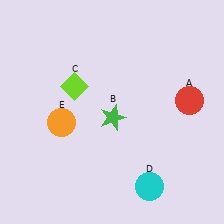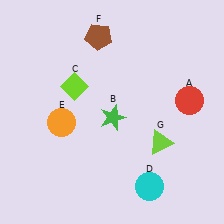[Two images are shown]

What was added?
A brown pentagon (F), a lime triangle (G) were added in Image 2.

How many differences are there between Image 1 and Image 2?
There are 2 differences between the two images.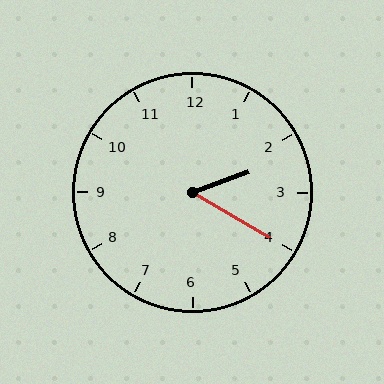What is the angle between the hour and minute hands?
Approximately 50 degrees.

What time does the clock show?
2:20.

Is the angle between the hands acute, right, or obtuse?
It is acute.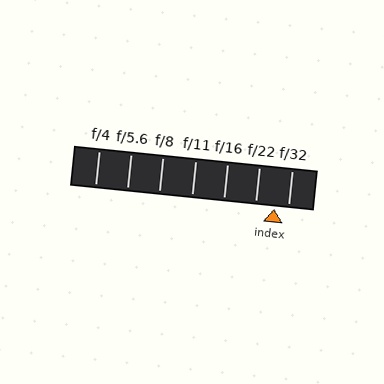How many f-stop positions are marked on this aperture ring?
There are 7 f-stop positions marked.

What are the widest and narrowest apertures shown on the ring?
The widest aperture shown is f/4 and the narrowest is f/32.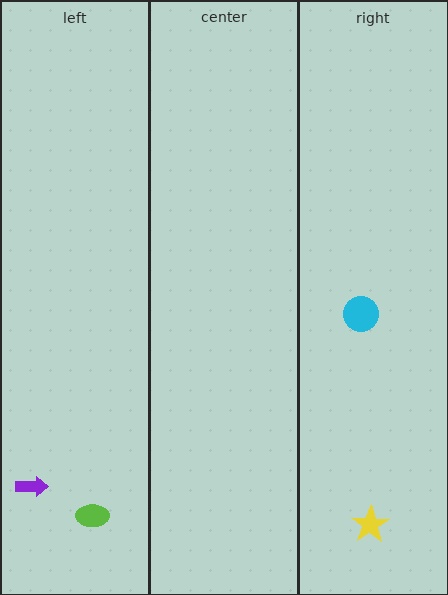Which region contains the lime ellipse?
The left region.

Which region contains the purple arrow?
The left region.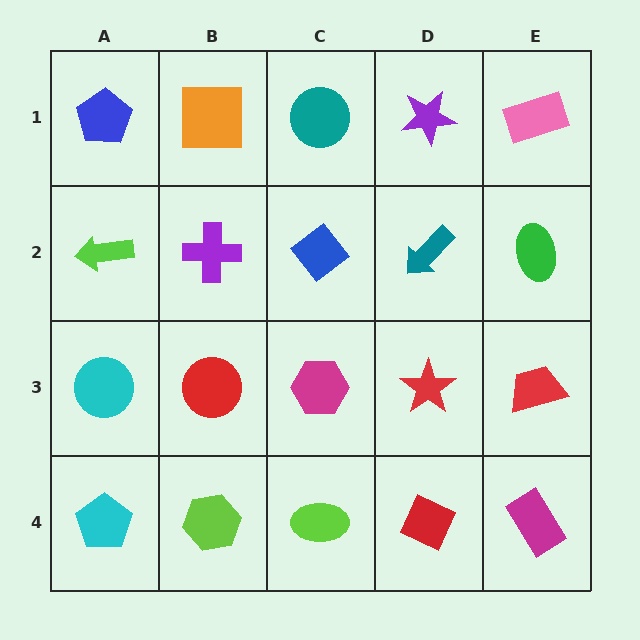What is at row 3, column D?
A red star.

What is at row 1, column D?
A purple star.